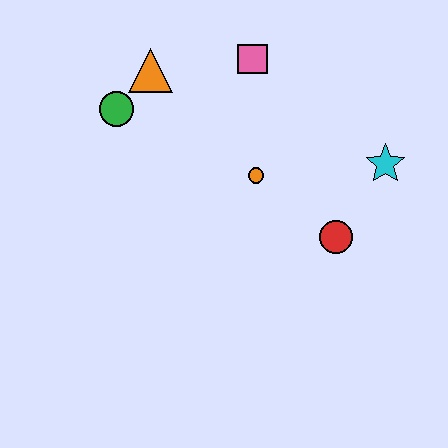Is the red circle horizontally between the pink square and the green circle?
No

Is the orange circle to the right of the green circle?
Yes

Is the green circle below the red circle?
No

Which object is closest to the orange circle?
The red circle is closest to the orange circle.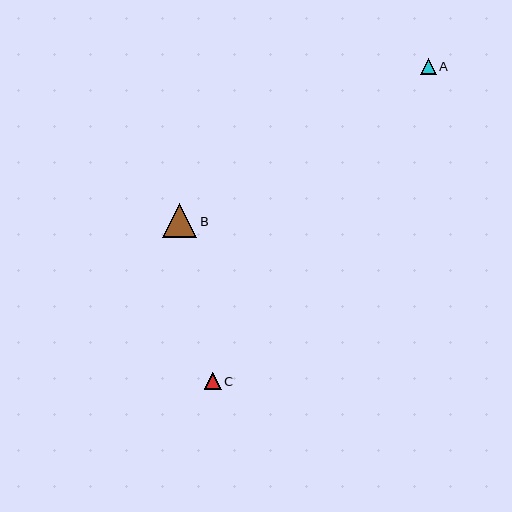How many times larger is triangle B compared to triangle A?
Triangle B is approximately 2.1 times the size of triangle A.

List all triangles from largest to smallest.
From largest to smallest: B, C, A.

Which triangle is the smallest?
Triangle A is the smallest with a size of approximately 16 pixels.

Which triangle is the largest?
Triangle B is the largest with a size of approximately 34 pixels.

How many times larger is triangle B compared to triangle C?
Triangle B is approximately 2.0 times the size of triangle C.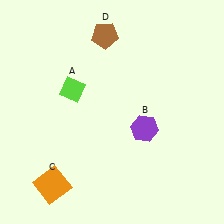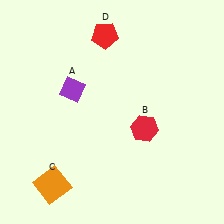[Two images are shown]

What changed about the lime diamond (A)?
In Image 1, A is lime. In Image 2, it changed to purple.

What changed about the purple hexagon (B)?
In Image 1, B is purple. In Image 2, it changed to red.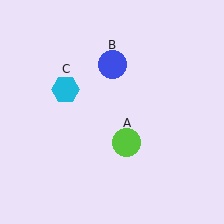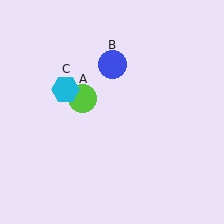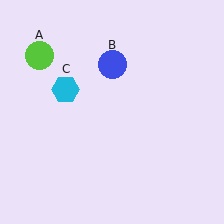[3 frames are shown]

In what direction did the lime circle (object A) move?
The lime circle (object A) moved up and to the left.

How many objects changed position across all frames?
1 object changed position: lime circle (object A).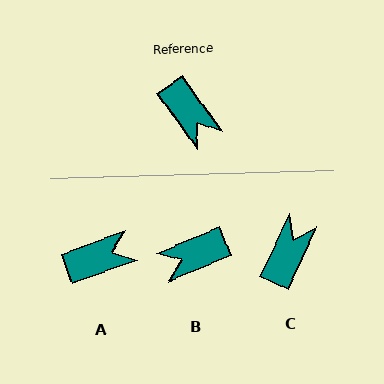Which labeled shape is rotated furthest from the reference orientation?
C, about 119 degrees away.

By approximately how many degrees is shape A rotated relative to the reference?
Approximately 75 degrees counter-clockwise.